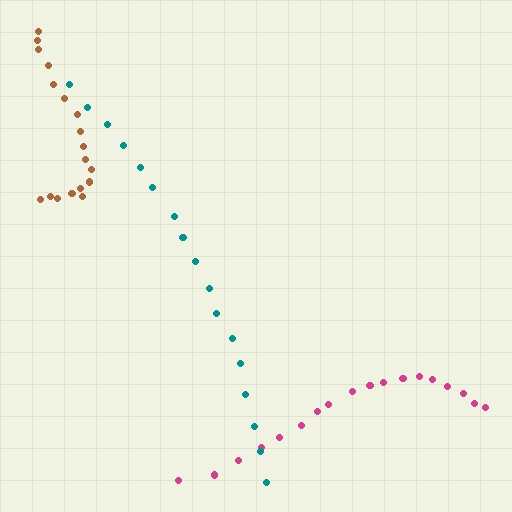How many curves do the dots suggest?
There are 3 distinct paths.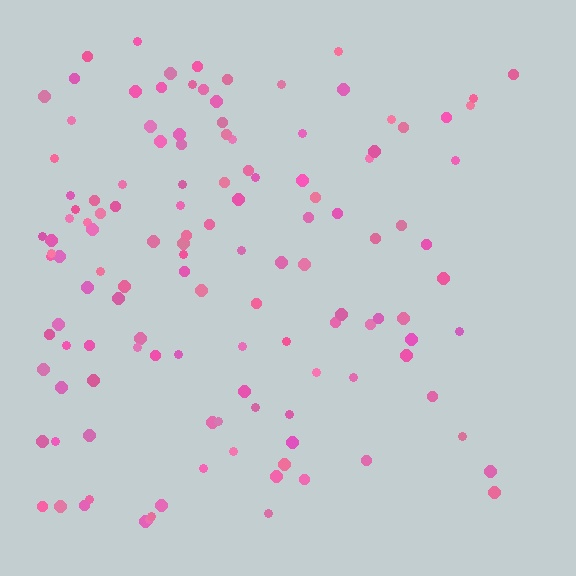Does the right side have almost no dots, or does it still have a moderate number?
Still a moderate number, just noticeably fewer than the left.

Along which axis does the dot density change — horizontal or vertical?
Horizontal.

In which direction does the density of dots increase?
From right to left, with the left side densest.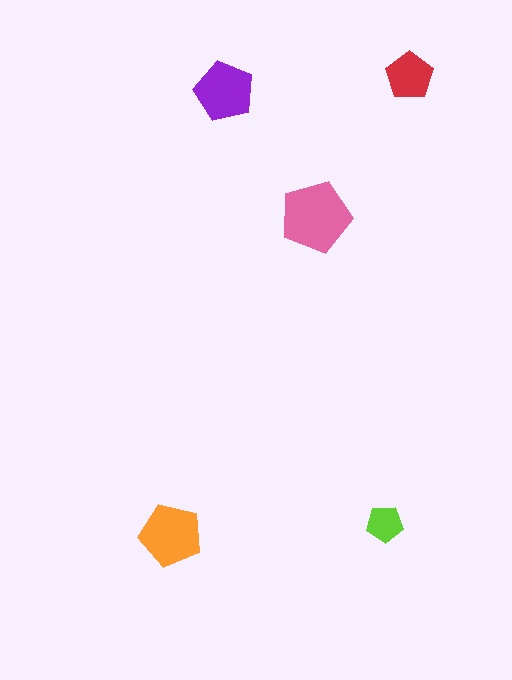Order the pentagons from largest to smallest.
the pink one, the orange one, the purple one, the red one, the lime one.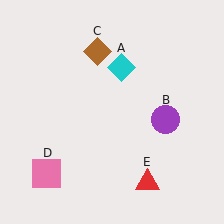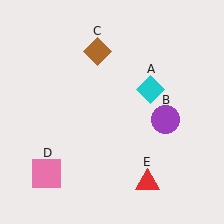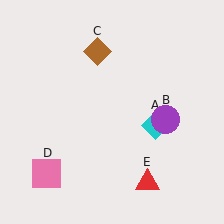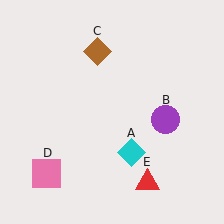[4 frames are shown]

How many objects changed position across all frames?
1 object changed position: cyan diamond (object A).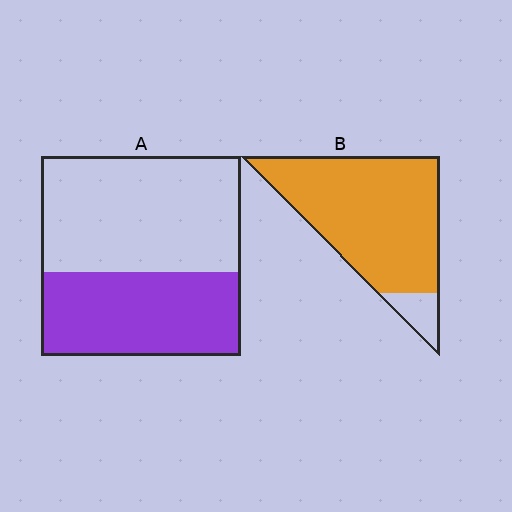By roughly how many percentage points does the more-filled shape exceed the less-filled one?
By roughly 50 percentage points (B over A).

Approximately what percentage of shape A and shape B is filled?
A is approximately 40% and B is approximately 90%.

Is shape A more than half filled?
No.